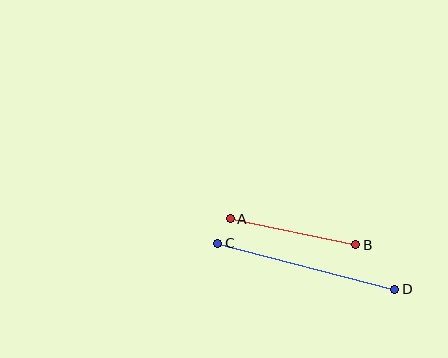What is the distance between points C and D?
The distance is approximately 183 pixels.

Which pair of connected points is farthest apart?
Points C and D are farthest apart.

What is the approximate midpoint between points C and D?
The midpoint is at approximately (306, 266) pixels.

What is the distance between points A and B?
The distance is approximately 128 pixels.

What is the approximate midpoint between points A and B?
The midpoint is at approximately (293, 232) pixels.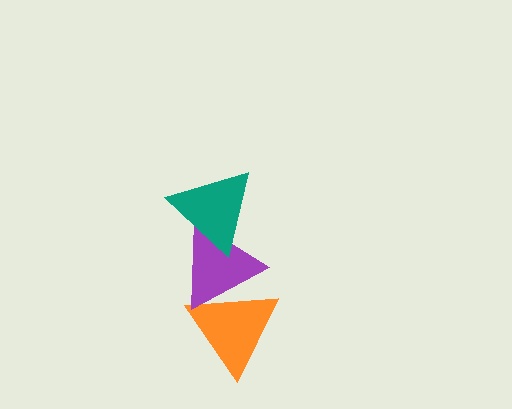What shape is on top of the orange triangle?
The purple triangle is on top of the orange triangle.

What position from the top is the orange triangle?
The orange triangle is 3rd from the top.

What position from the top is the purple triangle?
The purple triangle is 2nd from the top.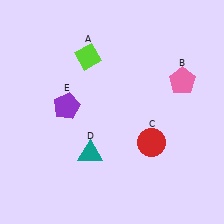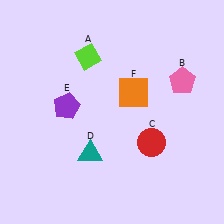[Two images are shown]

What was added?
An orange square (F) was added in Image 2.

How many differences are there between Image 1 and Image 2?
There is 1 difference between the two images.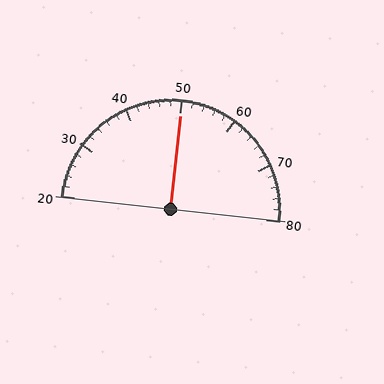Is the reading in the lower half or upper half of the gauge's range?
The reading is in the upper half of the range (20 to 80).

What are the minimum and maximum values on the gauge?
The gauge ranges from 20 to 80.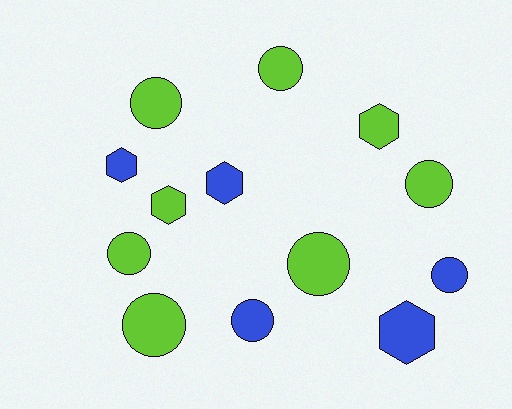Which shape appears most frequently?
Circle, with 8 objects.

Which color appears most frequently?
Lime, with 8 objects.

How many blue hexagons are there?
There are 3 blue hexagons.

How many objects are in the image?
There are 13 objects.